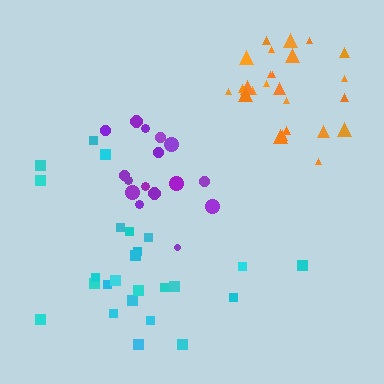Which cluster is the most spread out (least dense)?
Cyan.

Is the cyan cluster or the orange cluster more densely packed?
Orange.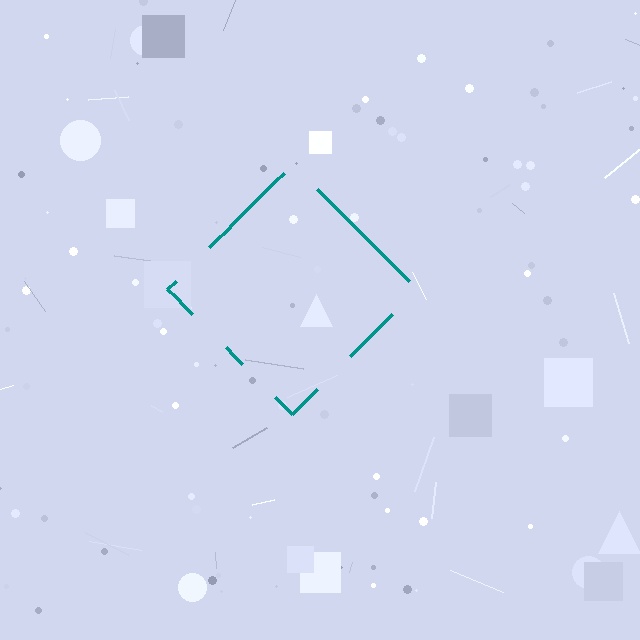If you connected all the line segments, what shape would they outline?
They would outline a diamond.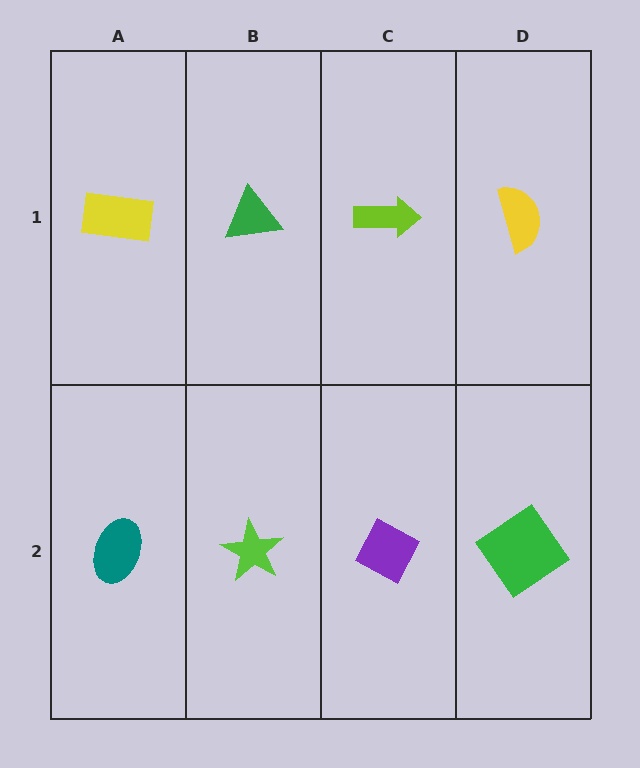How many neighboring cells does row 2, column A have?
2.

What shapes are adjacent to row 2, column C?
A lime arrow (row 1, column C), a lime star (row 2, column B), a green diamond (row 2, column D).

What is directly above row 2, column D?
A yellow semicircle.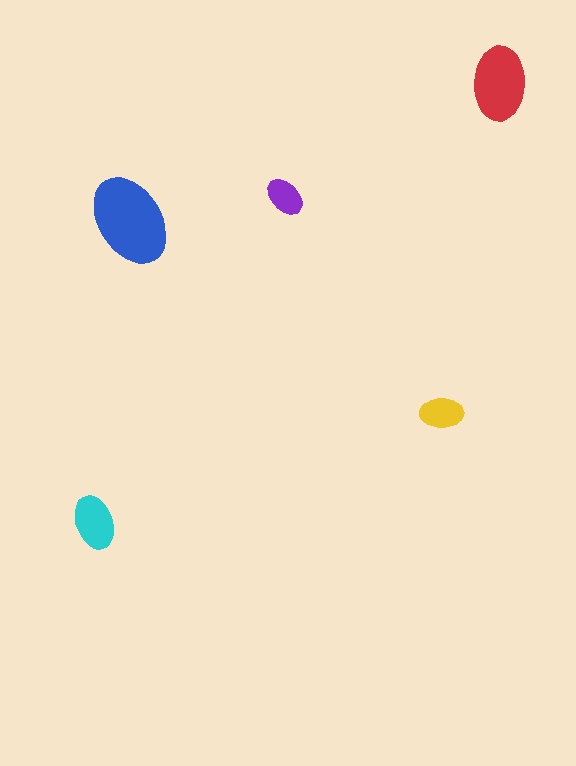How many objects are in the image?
There are 5 objects in the image.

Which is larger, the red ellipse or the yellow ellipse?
The red one.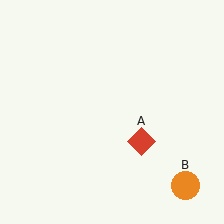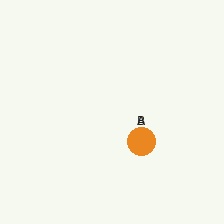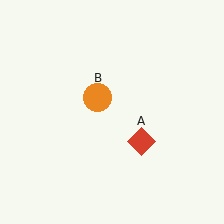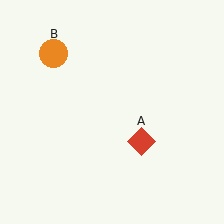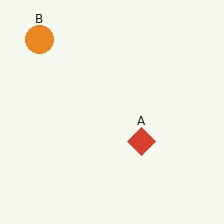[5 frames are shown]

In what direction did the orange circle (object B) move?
The orange circle (object B) moved up and to the left.